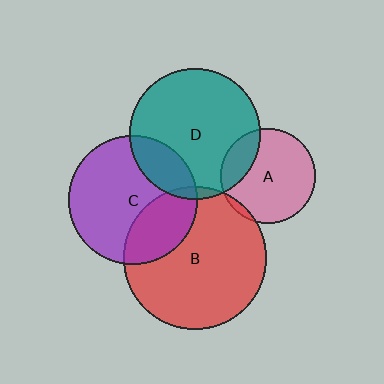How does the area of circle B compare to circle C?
Approximately 1.2 times.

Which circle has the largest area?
Circle B (red).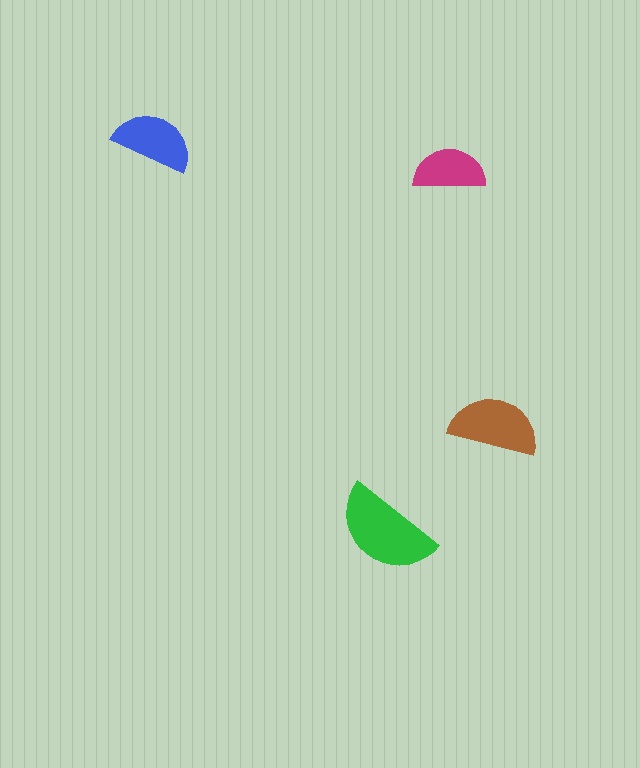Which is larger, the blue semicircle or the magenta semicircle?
The blue one.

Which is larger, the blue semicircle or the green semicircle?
The green one.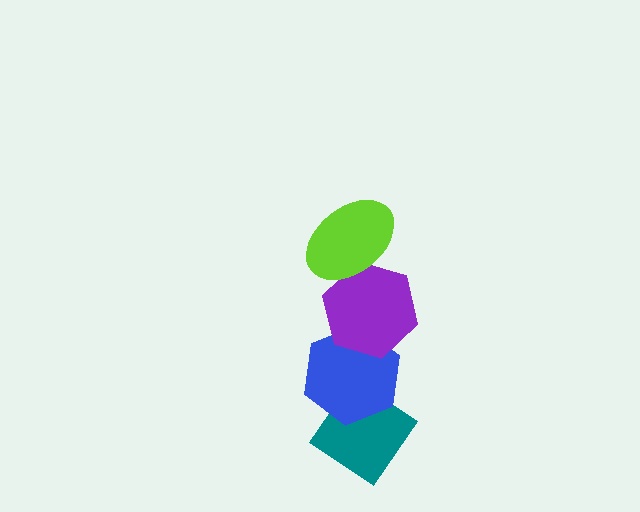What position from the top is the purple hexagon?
The purple hexagon is 2nd from the top.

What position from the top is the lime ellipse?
The lime ellipse is 1st from the top.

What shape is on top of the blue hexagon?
The purple hexagon is on top of the blue hexagon.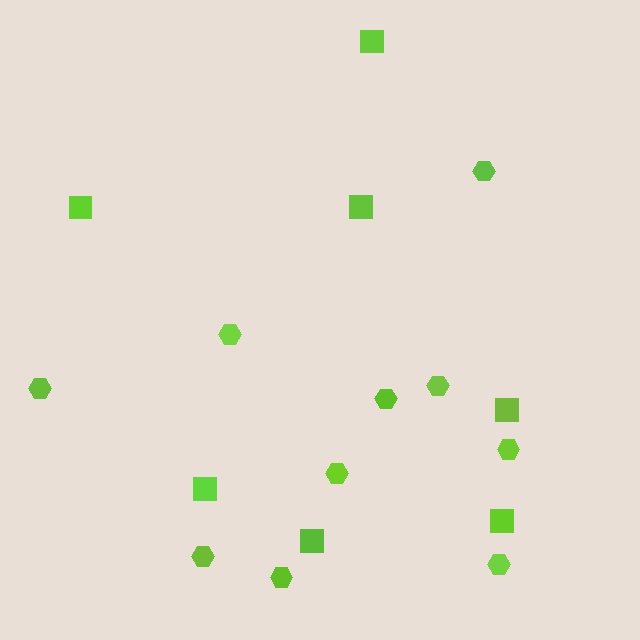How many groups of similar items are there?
There are 2 groups: one group of hexagons (10) and one group of squares (7).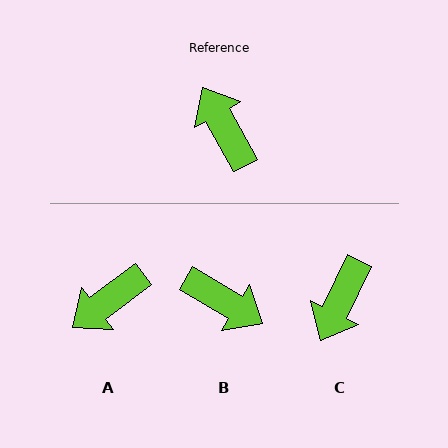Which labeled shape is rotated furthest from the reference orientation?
B, about 150 degrees away.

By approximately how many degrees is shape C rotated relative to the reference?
Approximately 125 degrees counter-clockwise.